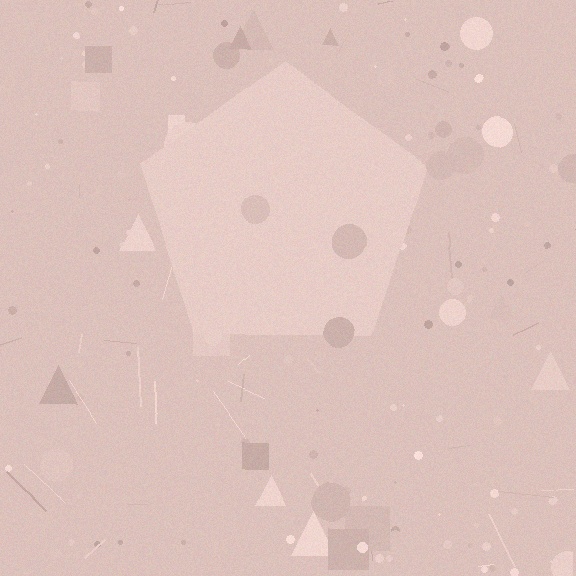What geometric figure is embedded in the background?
A pentagon is embedded in the background.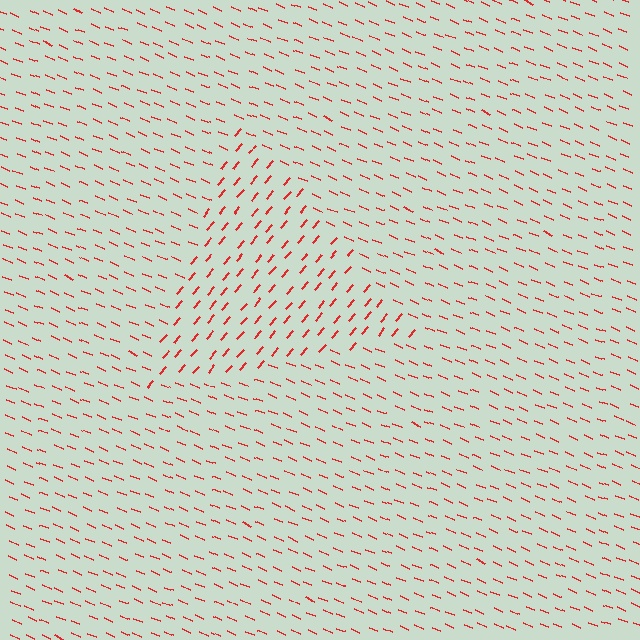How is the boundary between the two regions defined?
The boundary is defined purely by a change in line orientation (approximately 72 degrees difference). All lines are the same color and thickness.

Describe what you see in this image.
The image is filled with small red line segments. A triangle region in the image has lines oriented differently from the surrounding lines, creating a visible texture boundary.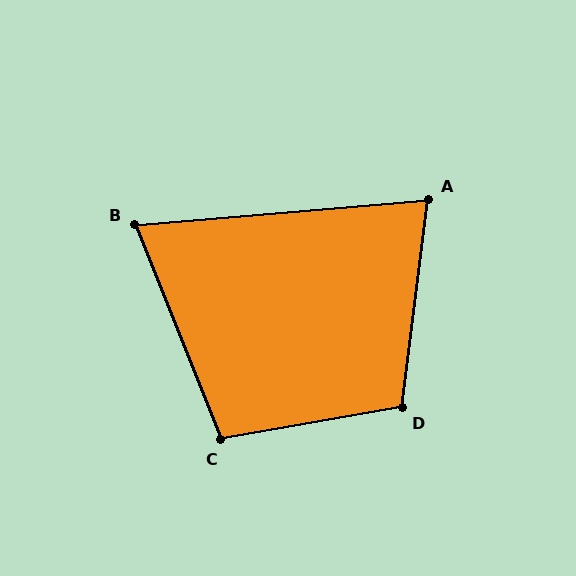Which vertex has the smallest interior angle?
B, at approximately 73 degrees.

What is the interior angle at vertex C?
Approximately 102 degrees (obtuse).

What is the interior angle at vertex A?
Approximately 78 degrees (acute).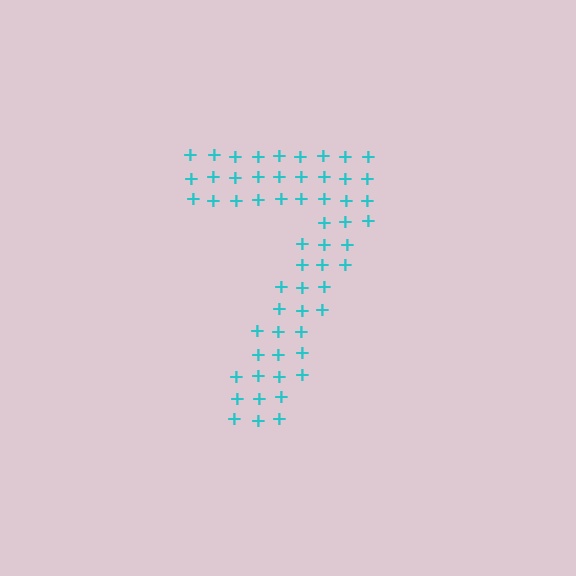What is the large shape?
The large shape is the digit 7.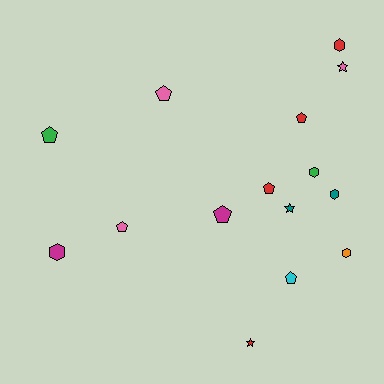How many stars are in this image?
There are 3 stars.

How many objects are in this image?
There are 15 objects.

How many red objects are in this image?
There are 4 red objects.